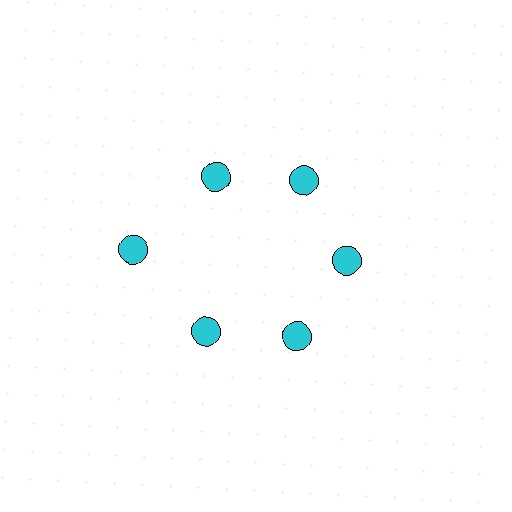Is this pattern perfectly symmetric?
No. The 6 cyan circles are arranged in a ring, but one element near the 9 o'clock position is pushed outward from the center, breaking the 6-fold rotational symmetry.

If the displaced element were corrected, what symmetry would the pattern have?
It would have 6-fold rotational symmetry — the pattern would map onto itself every 60 degrees.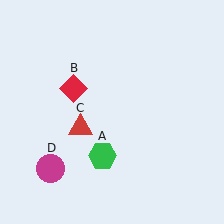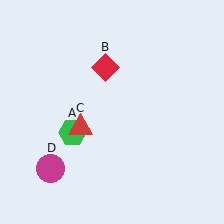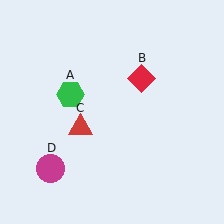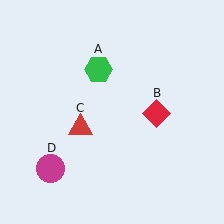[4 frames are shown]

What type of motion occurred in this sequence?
The green hexagon (object A), red diamond (object B) rotated clockwise around the center of the scene.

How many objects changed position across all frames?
2 objects changed position: green hexagon (object A), red diamond (object B).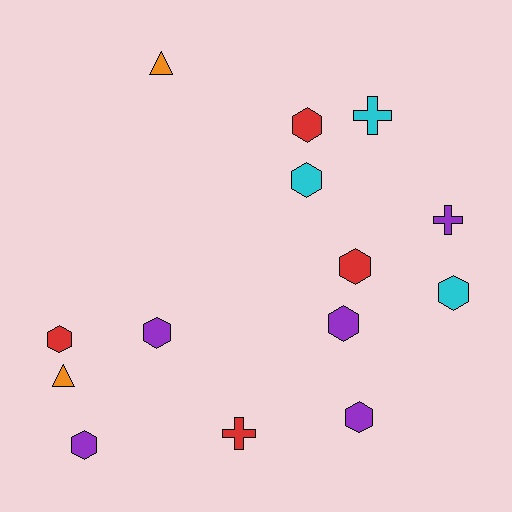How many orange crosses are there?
There are no orange crosses.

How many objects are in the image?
There are 14 objects.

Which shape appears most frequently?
Hexagon, with 9 objects.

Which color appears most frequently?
Purple, with 5 objects.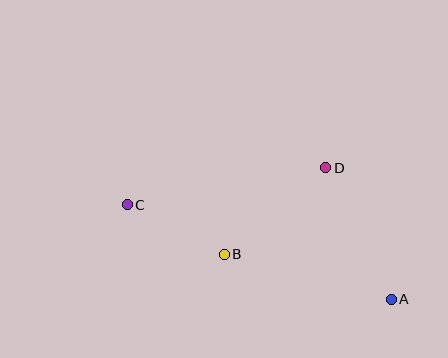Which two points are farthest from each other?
Points A and C are farthest from each other.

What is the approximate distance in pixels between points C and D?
The distance between C and D is approximately 202 pixels.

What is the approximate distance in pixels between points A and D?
The distance between A and D is approximately 147 pixels.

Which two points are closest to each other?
Points B and C are closest to each other.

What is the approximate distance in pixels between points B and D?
The distance between B and D is approximately 133 pixels.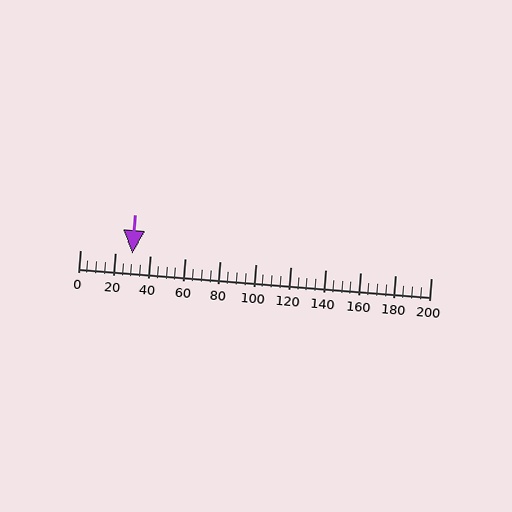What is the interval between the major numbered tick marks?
The major tick marks are spaced 20 units apart.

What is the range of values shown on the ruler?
The ruler shows values from 0 to 200.